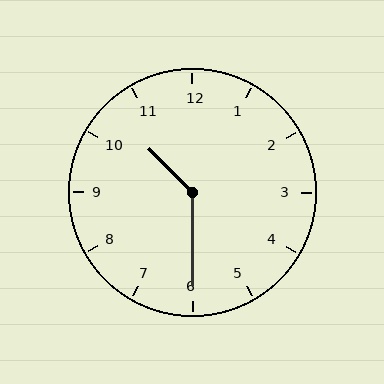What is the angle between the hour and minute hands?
Approximately 135 degrees.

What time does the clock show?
10:30.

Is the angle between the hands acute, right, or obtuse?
It is obtuse.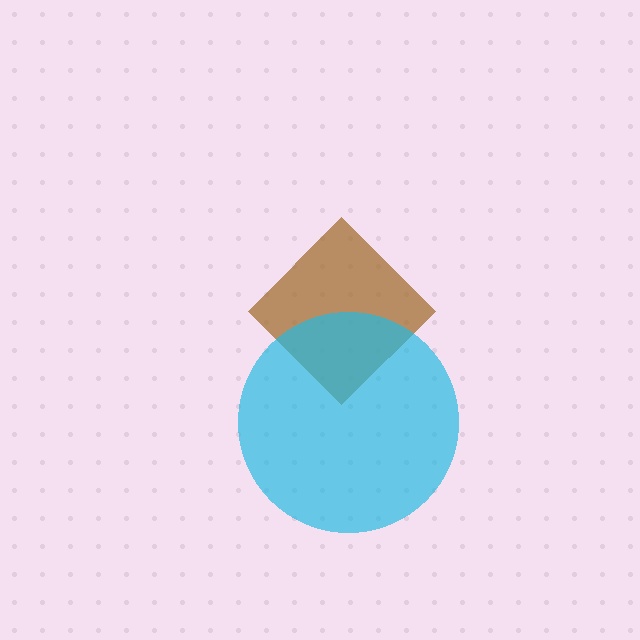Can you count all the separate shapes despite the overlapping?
Yes, there are 2 separate shapes.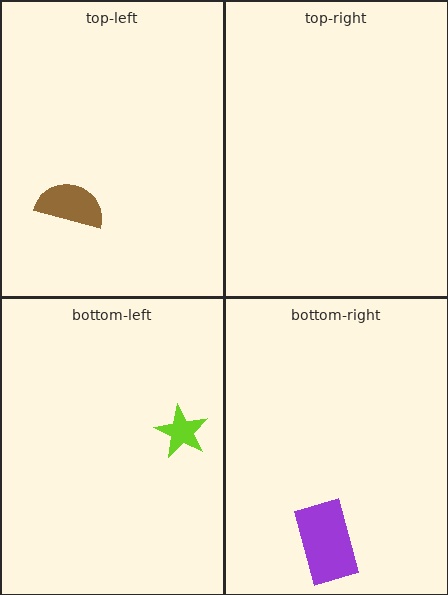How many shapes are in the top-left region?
1.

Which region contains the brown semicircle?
The top-left region.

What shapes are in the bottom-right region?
The purple rectangle.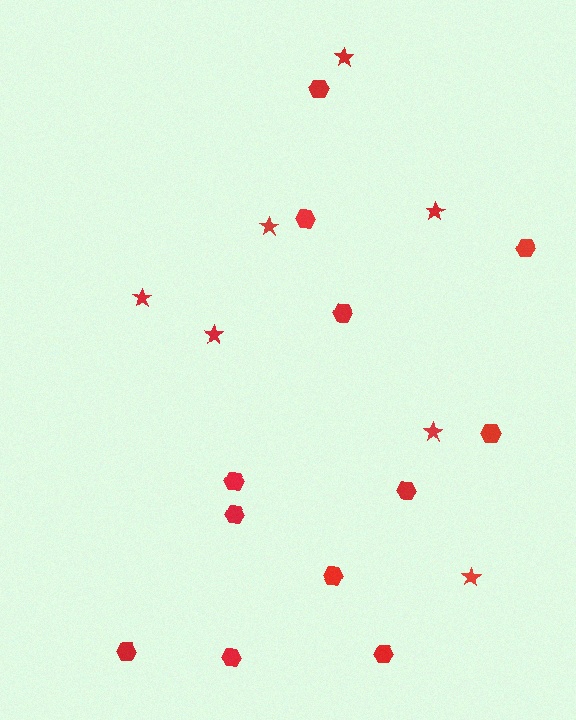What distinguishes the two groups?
There are 2 groups: one group of hexagons (12) and one group of stars (7).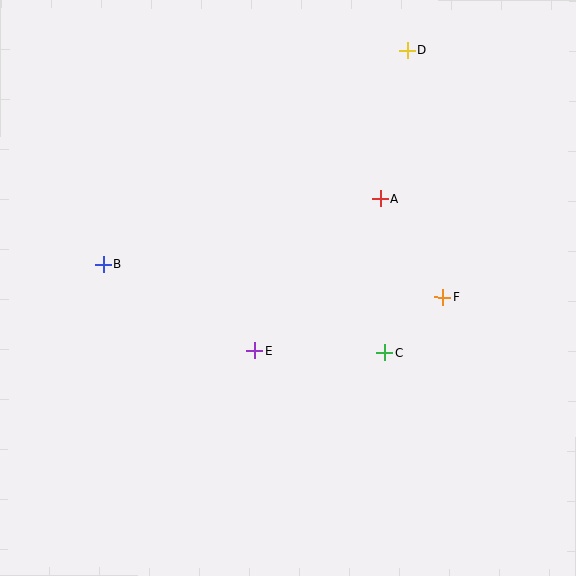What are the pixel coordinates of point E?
Point E is at (255, 350).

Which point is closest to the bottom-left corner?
Point B is closest to the bottom-left corner.